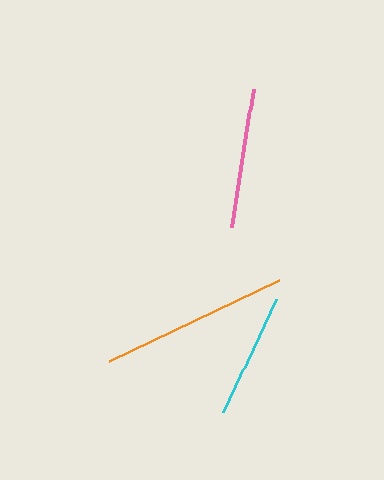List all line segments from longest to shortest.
From longest to shortest: orange, pink, cyan.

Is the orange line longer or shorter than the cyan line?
The orange line is longer than the cyan line.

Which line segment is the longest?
The orange line is the longest at approximately 188 pixels.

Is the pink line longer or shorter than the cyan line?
The pink line is longer than the cyan line.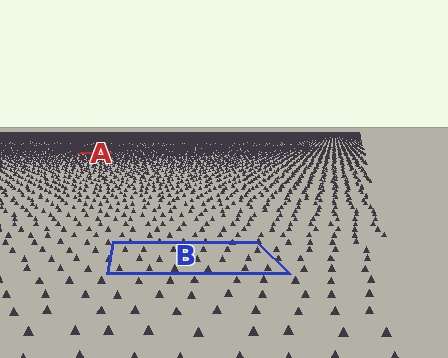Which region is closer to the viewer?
Region B is closer. The texture elements there are larger and more spread out.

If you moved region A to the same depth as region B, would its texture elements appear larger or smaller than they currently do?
They would appear larger. At a closer depth, the same texture elements are projected at a bigger on-screen size.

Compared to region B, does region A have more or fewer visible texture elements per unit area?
Region A has more texture elements per unit area — they are packed more densely because it is farther away.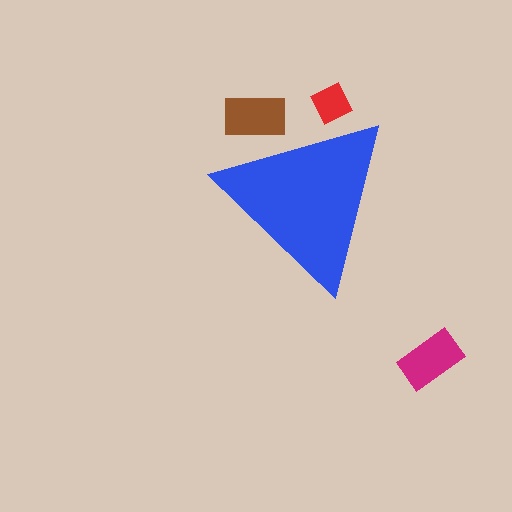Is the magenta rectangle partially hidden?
No, the magenta rectangle is fully visible.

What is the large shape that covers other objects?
A blue triangle.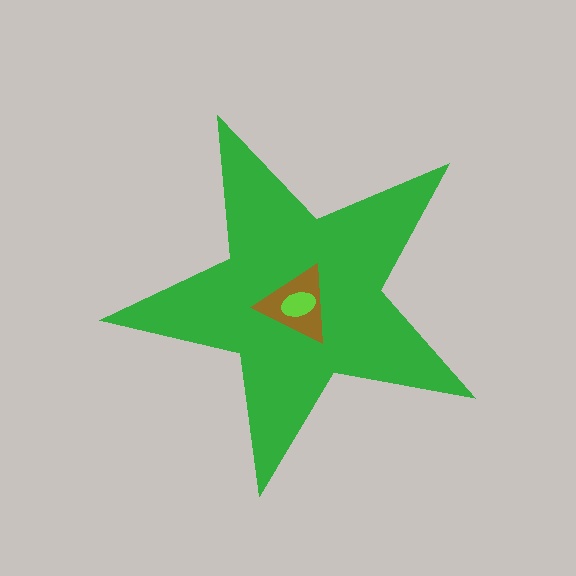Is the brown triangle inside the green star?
Yes.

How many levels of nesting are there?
3.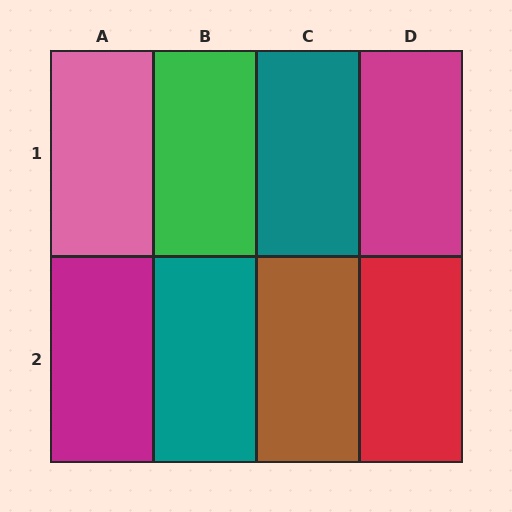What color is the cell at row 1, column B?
Green.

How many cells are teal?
2 cells are teal.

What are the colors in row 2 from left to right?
Magenta, teal, brown, red.